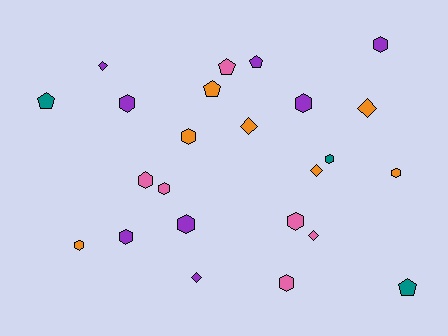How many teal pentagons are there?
There are 2 teal pentagons.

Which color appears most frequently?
Purple, with 8 objects.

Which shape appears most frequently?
Hexagon, with 13 objects.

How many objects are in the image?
There are 24 objects.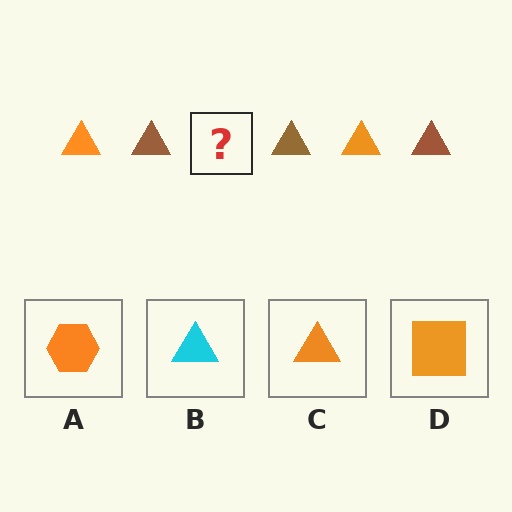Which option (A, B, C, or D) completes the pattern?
C.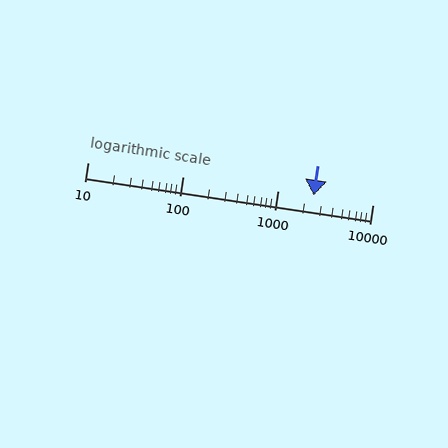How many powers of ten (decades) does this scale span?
The scale spans 3 decades, from 10 to 10000.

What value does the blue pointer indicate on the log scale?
The pointer indicates approximately 2400.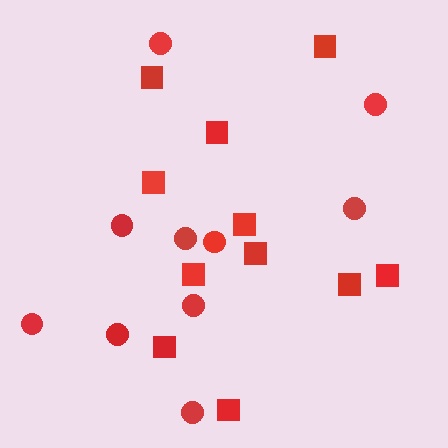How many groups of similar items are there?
There are 2 groups: one group of squares (11) and one group of circles (10).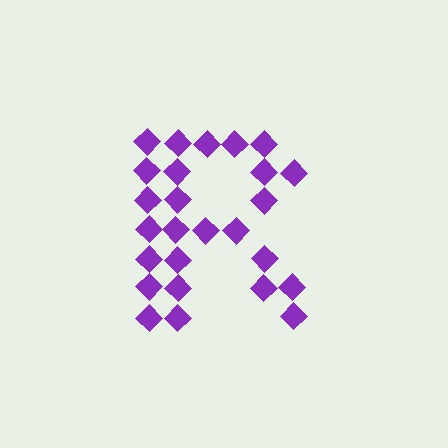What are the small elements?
The small elements are diamonds.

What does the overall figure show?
The overall figure shows the letter R.